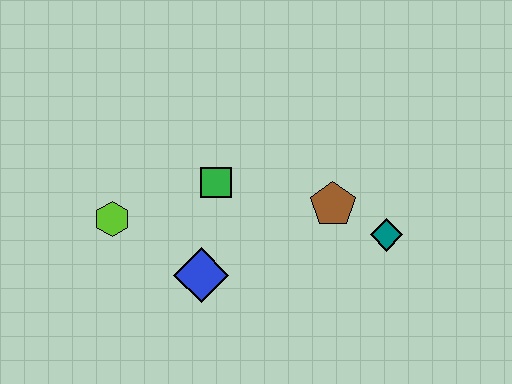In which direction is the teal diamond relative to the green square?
The teal diamond is to the right of the green square.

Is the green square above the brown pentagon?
Yes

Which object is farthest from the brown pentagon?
The lime hexagon is farthest from the brown pentagon.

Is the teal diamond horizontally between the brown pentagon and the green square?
No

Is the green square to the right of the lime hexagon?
Yes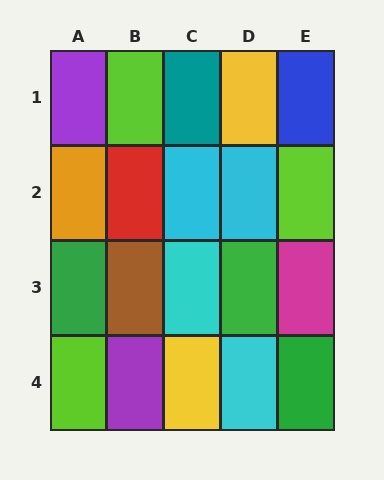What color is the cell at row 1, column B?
Lime.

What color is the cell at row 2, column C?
Cyan.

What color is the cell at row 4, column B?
Purple.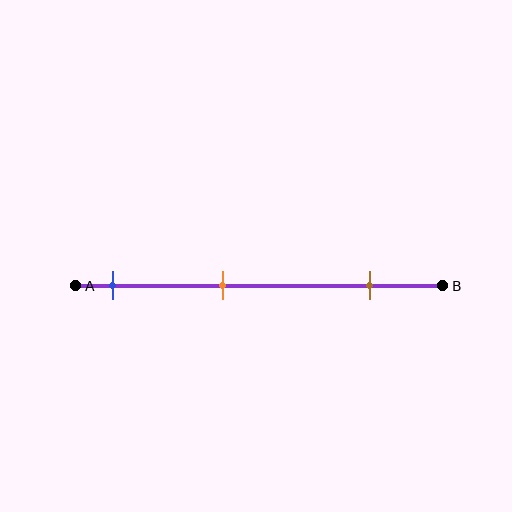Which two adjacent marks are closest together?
The blue and orange marks are the closest adjacent pair.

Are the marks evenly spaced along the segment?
Yes, the marks are approximately evenly spaced.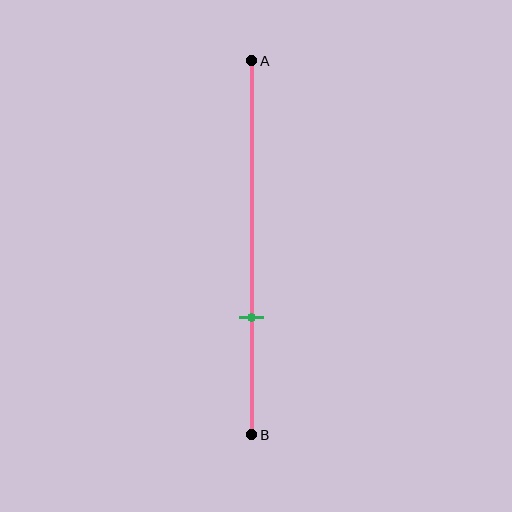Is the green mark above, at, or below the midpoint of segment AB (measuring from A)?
The green mark is below the midpoint of segment AB.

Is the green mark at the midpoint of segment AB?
No, the mark is at about 70% from A, not at the 50% midpoint.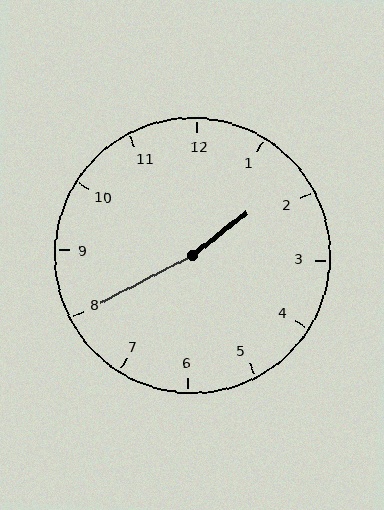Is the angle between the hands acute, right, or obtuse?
It is obtuse.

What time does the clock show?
1:40.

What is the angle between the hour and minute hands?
Approximately 170 degrees.